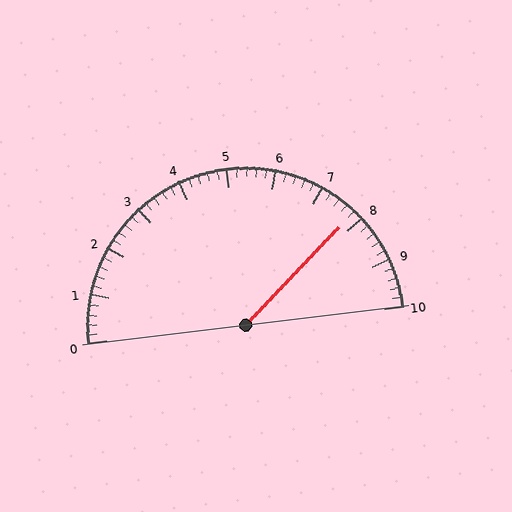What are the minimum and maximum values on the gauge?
The gauge ranges from 0 to 10.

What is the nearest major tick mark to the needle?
The nearest major tick mark is 8.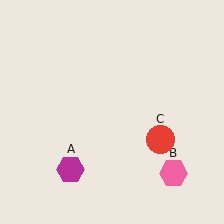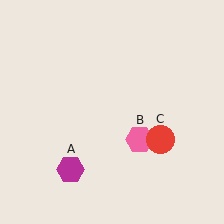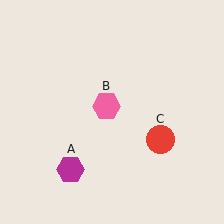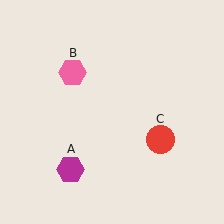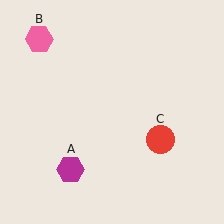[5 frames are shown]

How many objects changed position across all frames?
1 object changed position: pink hexagon (object B).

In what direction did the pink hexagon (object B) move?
The pink hexagon (object B) moved up and to the left.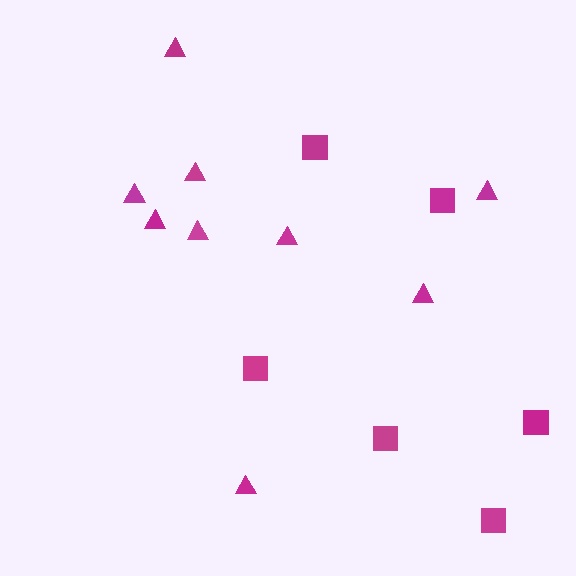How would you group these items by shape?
There are 2 groups: one group of triangles (9) and one group of squares (6).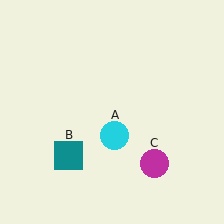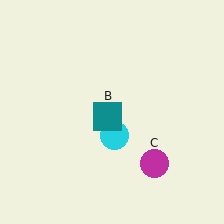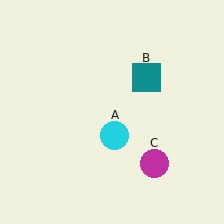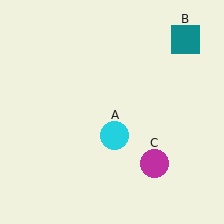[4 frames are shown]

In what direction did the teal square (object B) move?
The teal square (object B) moved up and to the right.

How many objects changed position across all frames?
1 object changed position: teal square (object B).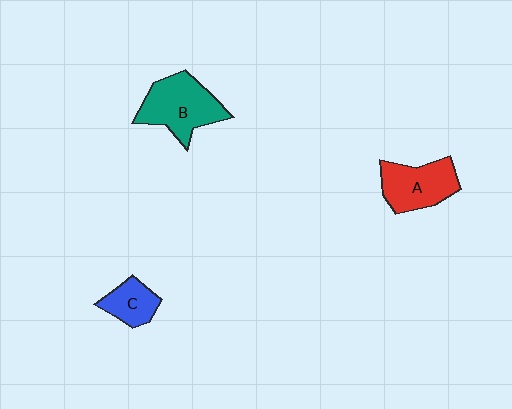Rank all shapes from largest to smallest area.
From largest to smallest: B (teal), A (red), C (blue).